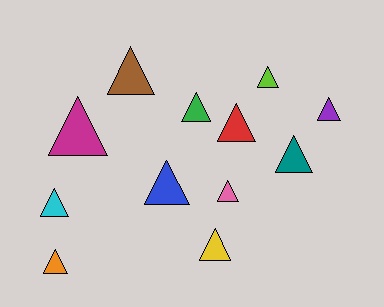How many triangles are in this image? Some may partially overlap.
There are 12 triangles.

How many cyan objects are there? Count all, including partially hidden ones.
There is 1 cyan object.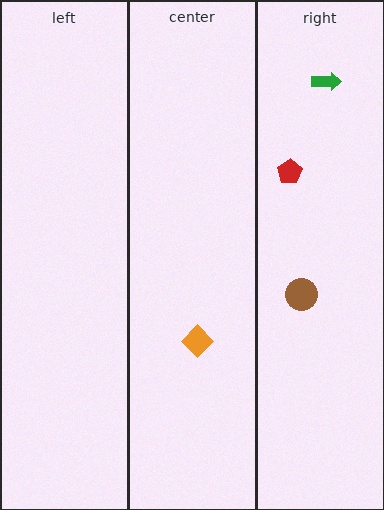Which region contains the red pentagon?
The right region.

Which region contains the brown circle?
The right region.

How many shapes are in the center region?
1.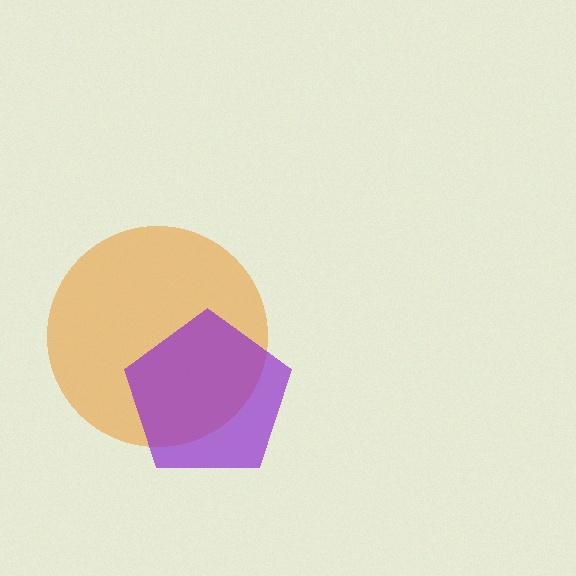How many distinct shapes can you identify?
There are 2 distinct shapes: an orange circle, a purple pentagon.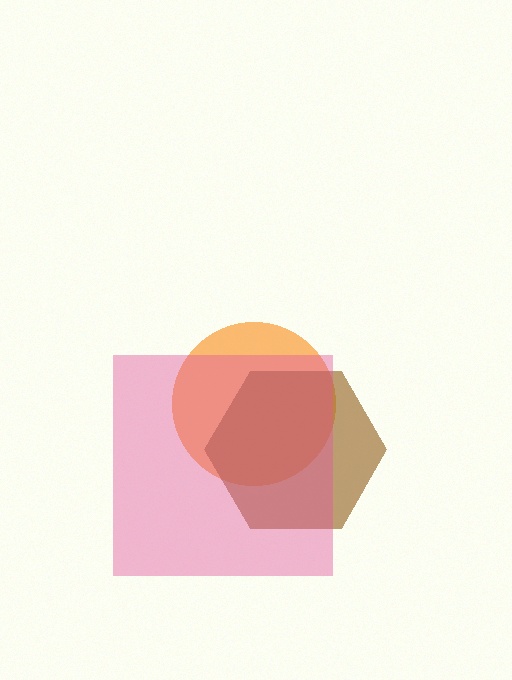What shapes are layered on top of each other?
The layered shapes are: an orange circle, a brown hexagon, a pink square.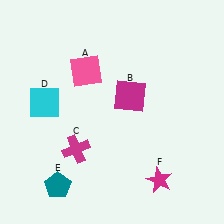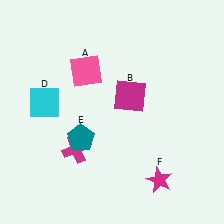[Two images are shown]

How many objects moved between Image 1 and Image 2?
1 object moved between the two images.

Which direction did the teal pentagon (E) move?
The teal pentagon (E) moved up.